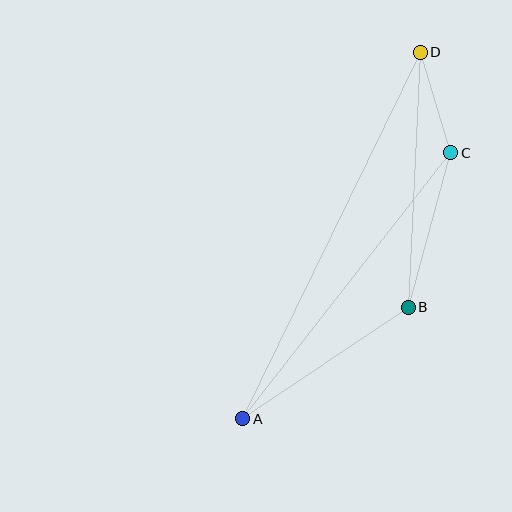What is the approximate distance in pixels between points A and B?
The distance between A and B is approximately 200 pixels.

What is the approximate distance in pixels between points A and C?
The distance between A and C is approximately 338 pixels.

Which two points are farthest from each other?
Points A and D are farthest from each other.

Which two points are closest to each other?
Points C and D are closest to each other.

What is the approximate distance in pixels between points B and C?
The distance between B and C is approximately 160 pixels.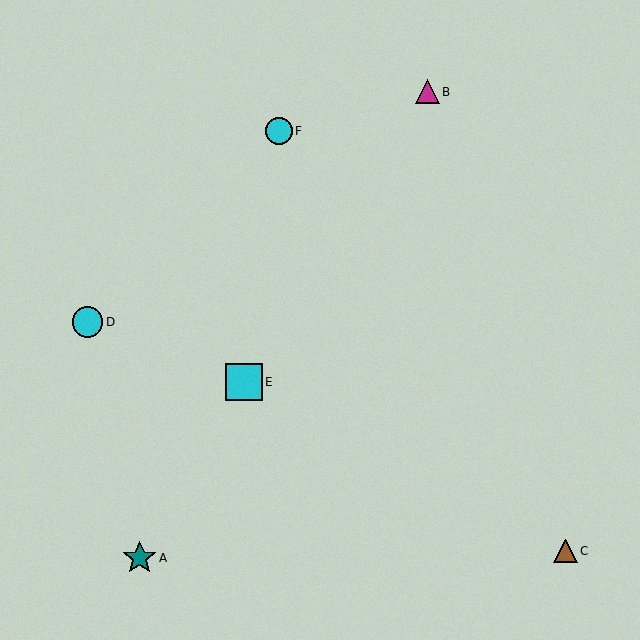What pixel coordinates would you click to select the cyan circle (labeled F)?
Click at (279, 131) to select the cyan circle F.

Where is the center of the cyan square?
The center of the cyan square is at (244, 382).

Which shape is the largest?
The cyan square (labeled E) is the largest.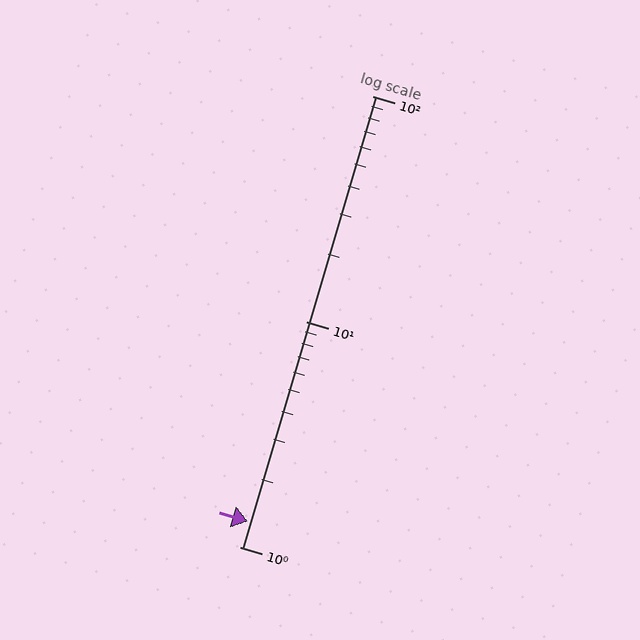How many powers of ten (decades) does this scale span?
The scale spans 2 decades, from 1 to 100.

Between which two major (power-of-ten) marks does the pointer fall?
The pointer is between 1 and 10.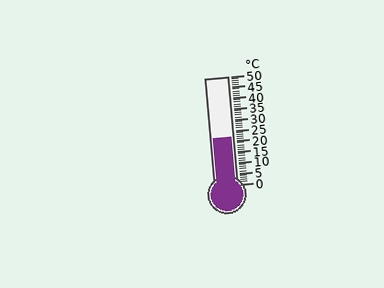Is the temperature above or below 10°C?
The temperature is above 10°C.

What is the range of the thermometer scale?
The thermometer scale ranges from 0°C to 50°C.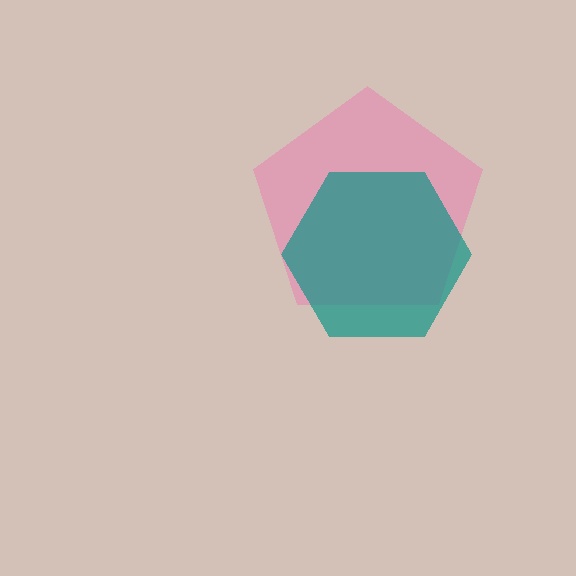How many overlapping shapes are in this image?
There are 2 overlapping shapes in the image.